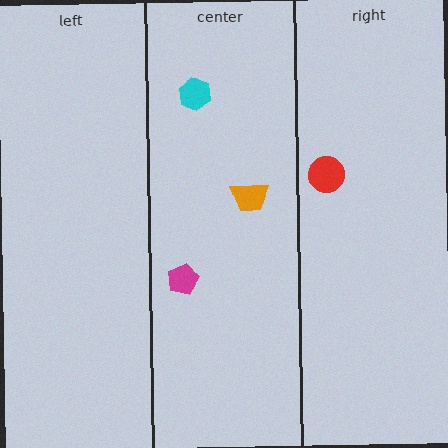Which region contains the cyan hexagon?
The center region.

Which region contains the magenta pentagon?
The center region.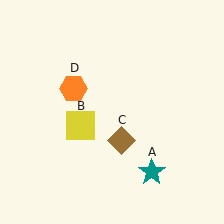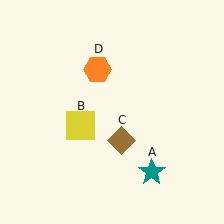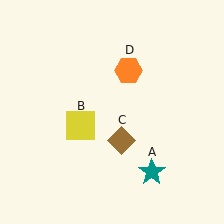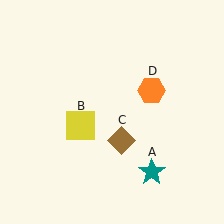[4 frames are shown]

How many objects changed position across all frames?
1 object changed position: orange hexagon (object D).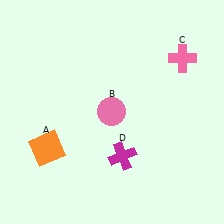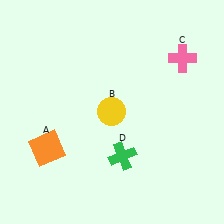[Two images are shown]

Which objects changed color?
B changed from pink to yellow. D changed from magenta to green.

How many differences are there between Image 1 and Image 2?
There are 2 differences between the two images.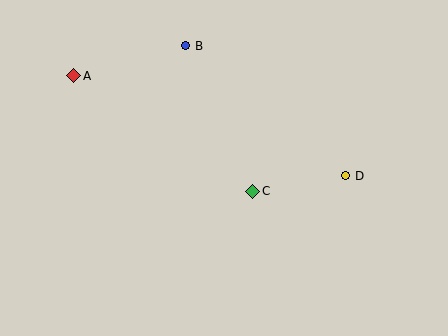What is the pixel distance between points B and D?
The distance between B and D is 206 pixels.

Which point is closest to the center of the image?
Point C at (253, 191) is closest to the center.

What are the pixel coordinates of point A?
Point A is at (74, 76).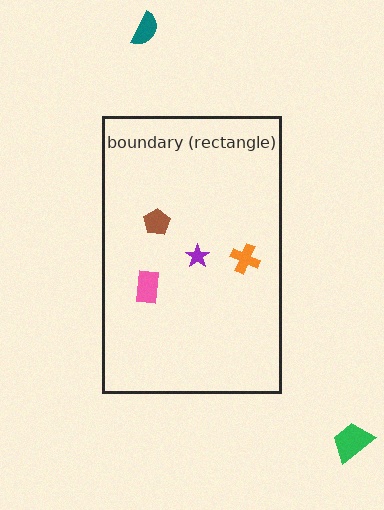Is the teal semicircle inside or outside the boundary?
Outside.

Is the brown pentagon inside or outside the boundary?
Inside.